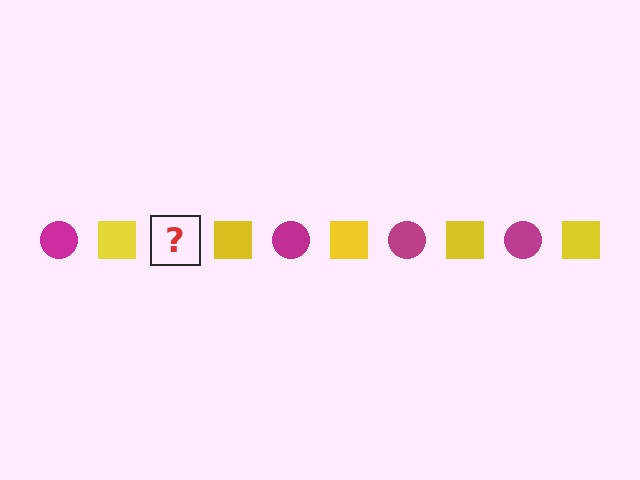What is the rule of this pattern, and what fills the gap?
The rule is that the pattern alternates between magenta circle and yellow square. The gap should be filled with a magenta circle.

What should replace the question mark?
The question mark should be replaced with a magenta circle.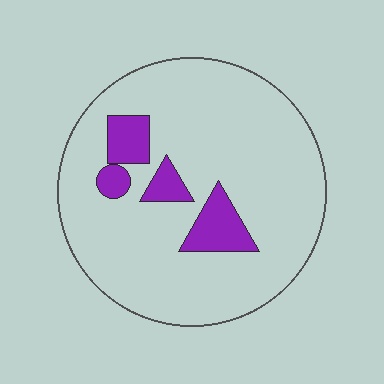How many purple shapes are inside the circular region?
4.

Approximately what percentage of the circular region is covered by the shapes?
Approximately 15%.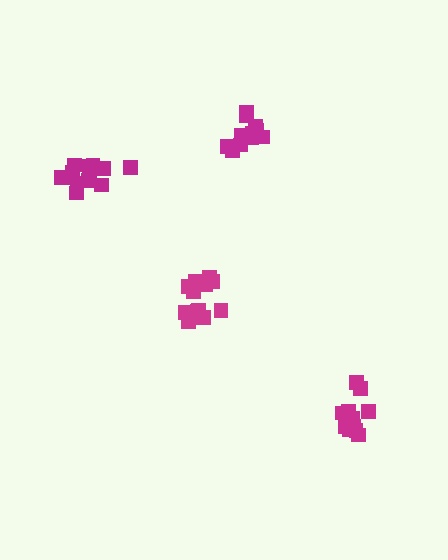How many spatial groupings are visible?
There are 4 spatial groupings.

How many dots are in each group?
Group 1: 15 dots, Group 2: 14 dots, Group 3: 11 dots, Group 4: 13 dots (53 total).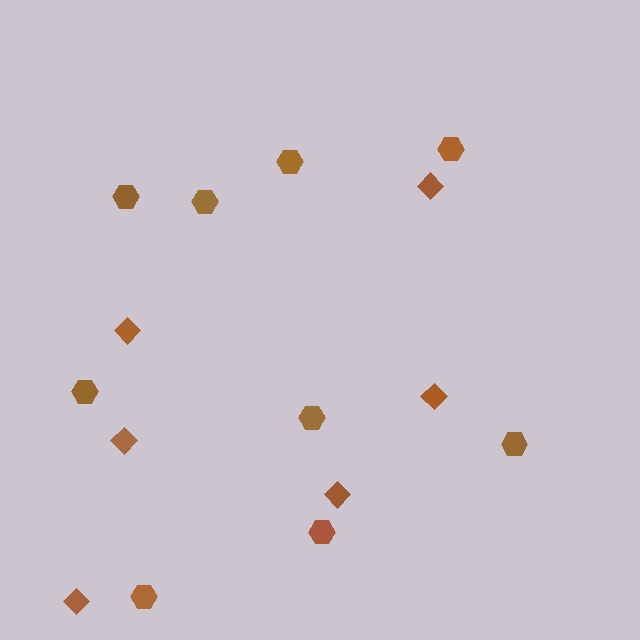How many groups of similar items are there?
There are 2 groups: one group of diamonds (6) and one group of hexagons (9).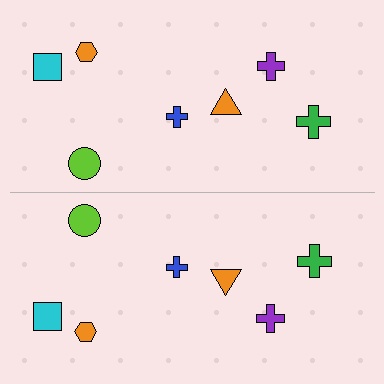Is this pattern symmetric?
Yes, this pattern has bilateral (reflection) symmetry.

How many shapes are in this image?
There are 14 shapes in this image.